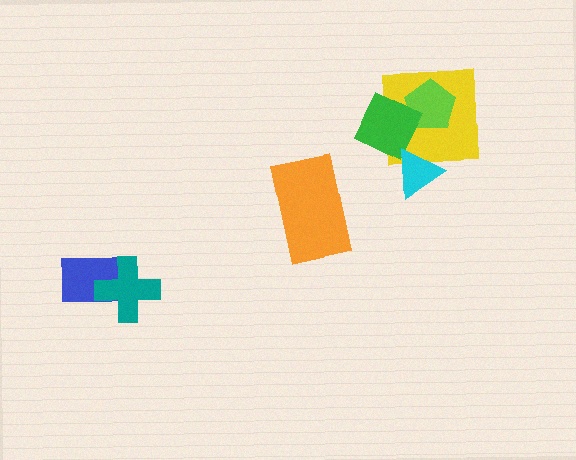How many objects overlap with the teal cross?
1 object overlaps with the teal cross.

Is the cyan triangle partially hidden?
No, no other shape covers it.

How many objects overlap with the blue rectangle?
1 object overlaps with the blue rectangle.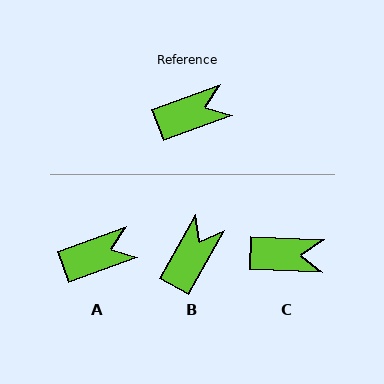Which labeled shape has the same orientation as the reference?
A.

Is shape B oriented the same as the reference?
No, it is off by about 41 degrees.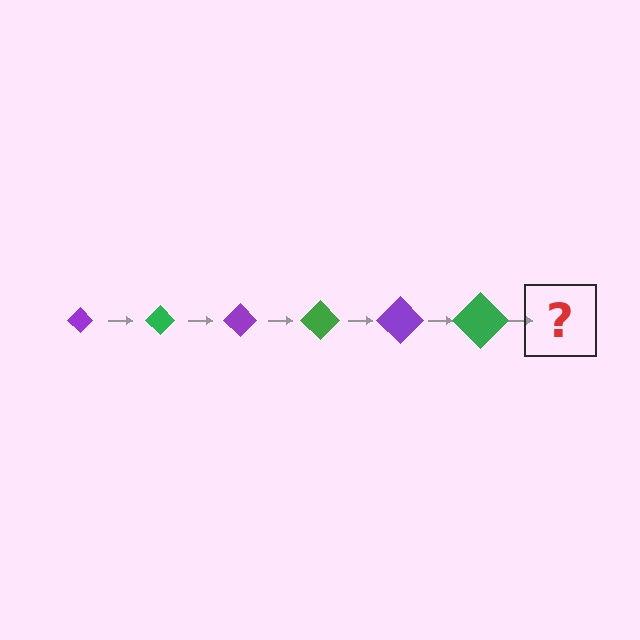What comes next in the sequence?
The next element should be a purple diamond, larger than the previous one.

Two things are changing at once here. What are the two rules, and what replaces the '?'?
The two rules are that the diamond grows larger each step and the color cycles through purple and green. The '?' should be a purple diamond, larger than the previous one.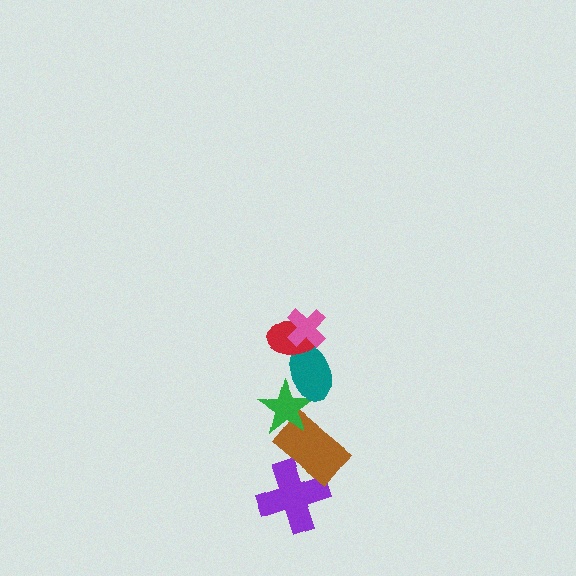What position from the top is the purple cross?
The purple cross is 6th from the top.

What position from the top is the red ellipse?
The red ellipse is 2nd from the top.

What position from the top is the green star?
The green star is 4th from the top.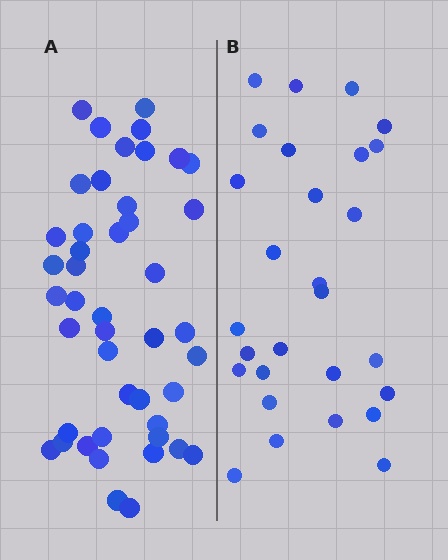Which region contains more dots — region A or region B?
Region A (the left region) has more dots.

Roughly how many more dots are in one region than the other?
Region A has approximately 15 more dots than region B.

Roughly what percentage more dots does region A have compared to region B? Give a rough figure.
About 60% more.